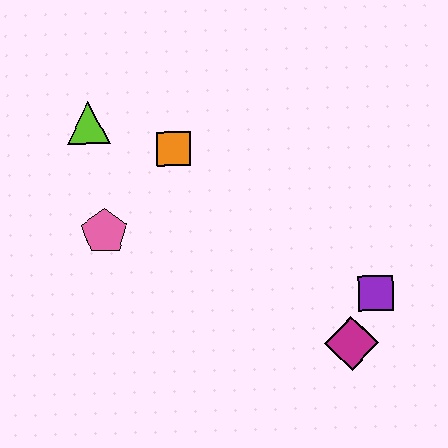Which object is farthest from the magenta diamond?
The lime triangle is farthest from the magenta diamond.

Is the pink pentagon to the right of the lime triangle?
Yes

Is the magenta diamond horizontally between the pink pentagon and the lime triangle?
No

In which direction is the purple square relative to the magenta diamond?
The purple square is above the magenta diamond.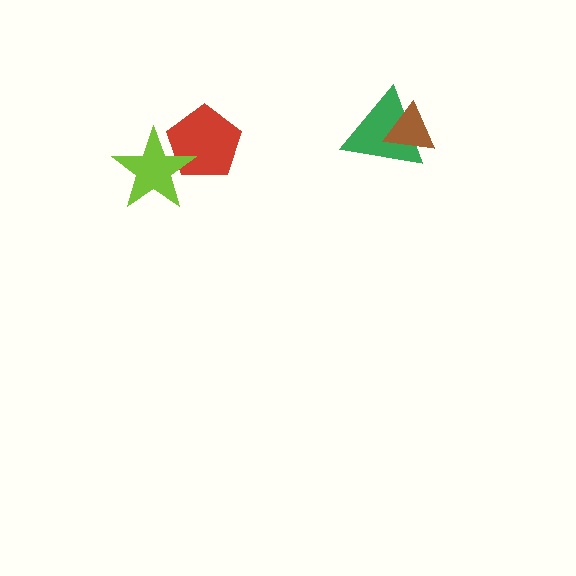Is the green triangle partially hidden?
Yes, it is partially covered by another shape.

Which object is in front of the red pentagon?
The lime star is in front of the red pentagon.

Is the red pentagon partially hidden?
Yes, it is partially covered by another shape.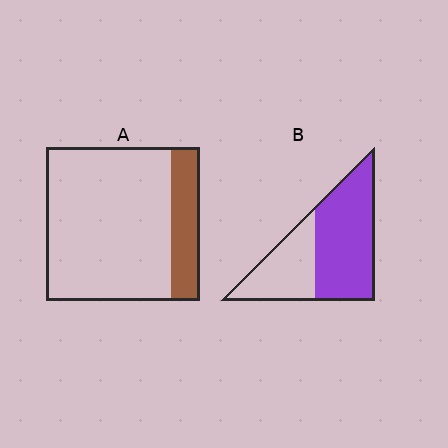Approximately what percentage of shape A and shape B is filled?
A is approximately 20% and B is approximately 65%.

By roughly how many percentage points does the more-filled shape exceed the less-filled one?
By roughly 45 percentage points (B over A).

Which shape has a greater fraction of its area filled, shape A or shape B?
Shape B.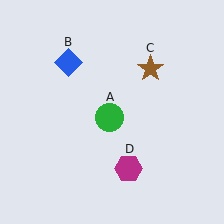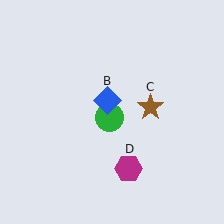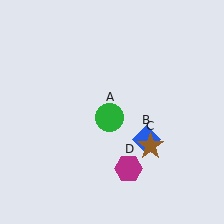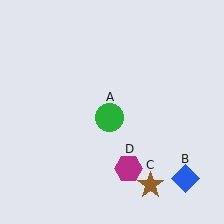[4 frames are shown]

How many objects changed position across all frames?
2 objects changed position: blue diamond (object B), brown star (object C).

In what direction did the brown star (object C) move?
The brown star (object C) moved down.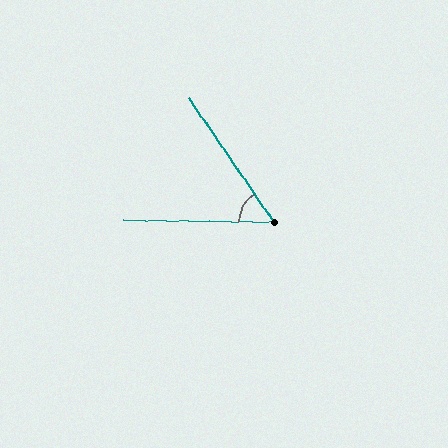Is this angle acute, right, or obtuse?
It is acute.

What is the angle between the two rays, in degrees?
Approximately 55 degrees.